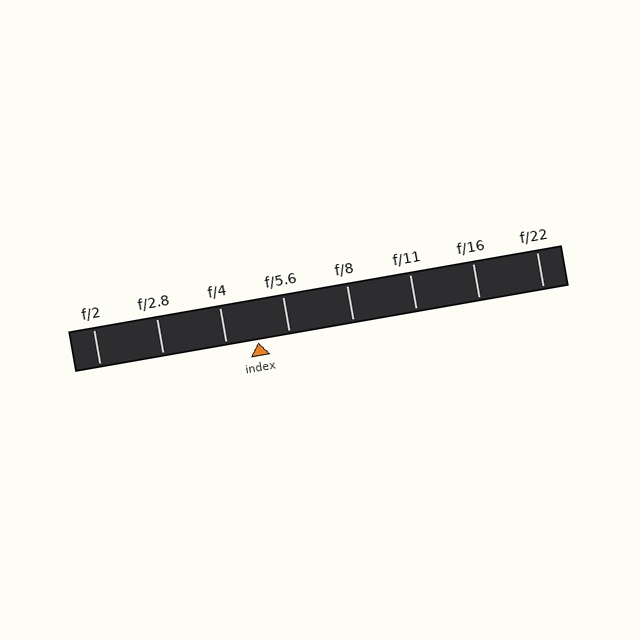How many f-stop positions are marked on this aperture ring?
There are 8 f-stop positions marked.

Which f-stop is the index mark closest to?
The index mark is closest to f/5.6.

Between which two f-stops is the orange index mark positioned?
The index mark is between f/4 and f/5.6.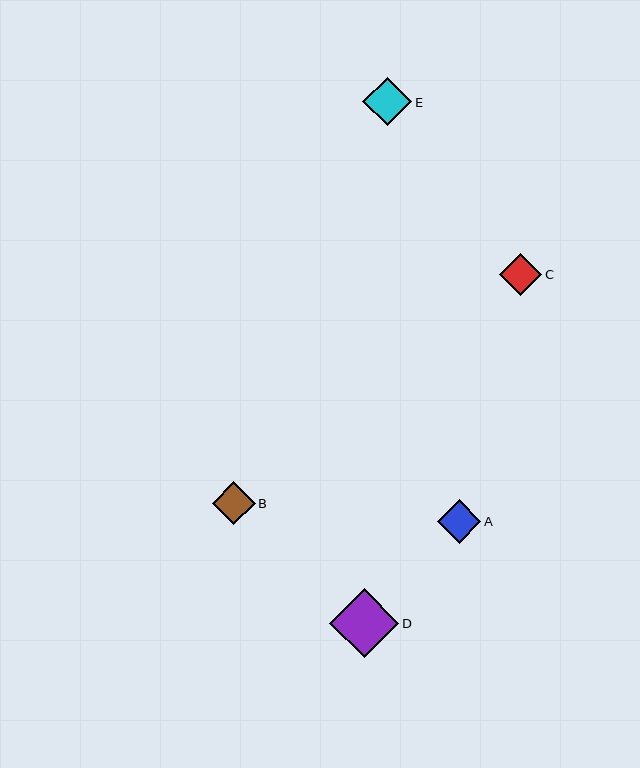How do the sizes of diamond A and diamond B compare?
Diamond A and diamond B are approximately the same size.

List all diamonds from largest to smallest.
From largest to smallest: D, E, A, B, C.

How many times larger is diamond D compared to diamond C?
Diamond D is approximately 1.6 times the size of diamond C.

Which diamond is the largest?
Diamond D is the largest with a size of approximately 69 pixels.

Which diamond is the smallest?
Diamond C is the smallest with a size of approximately 42 pixels.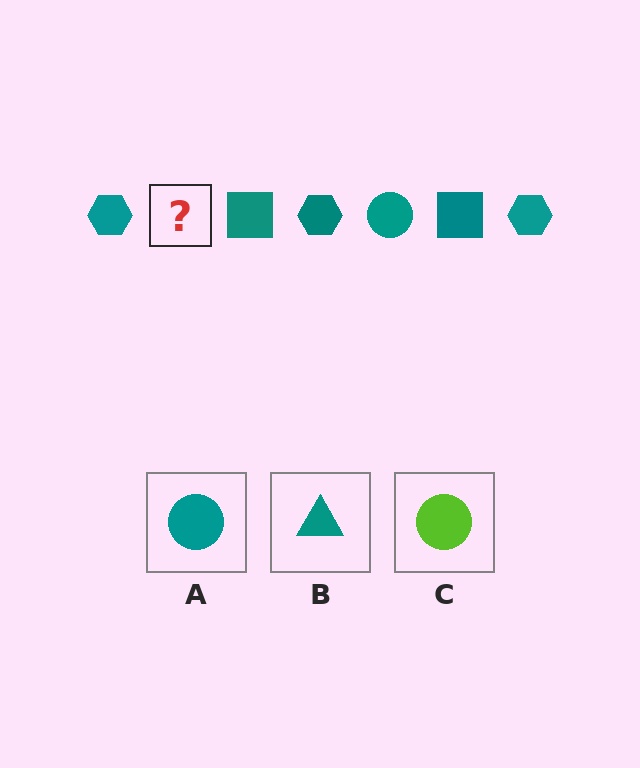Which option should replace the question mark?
Option A.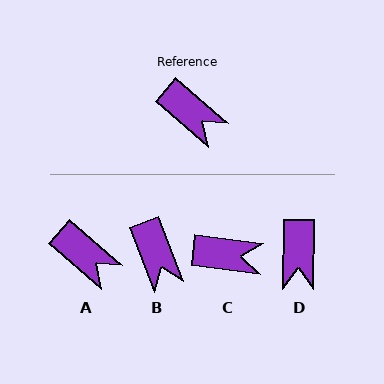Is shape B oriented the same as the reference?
No, it is off by about 28 degrees.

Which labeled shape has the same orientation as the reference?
A.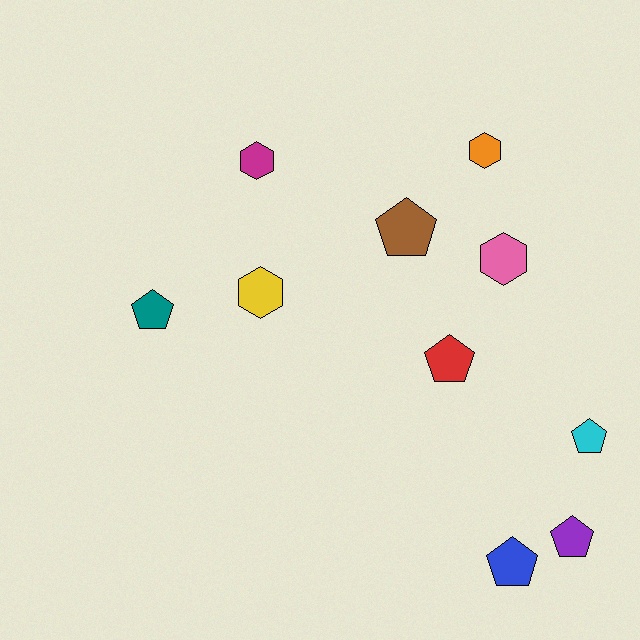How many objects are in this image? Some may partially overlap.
There are 10 objects.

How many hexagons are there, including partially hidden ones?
There are 4 hexagons.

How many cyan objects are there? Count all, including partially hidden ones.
There is 1 cyan object.